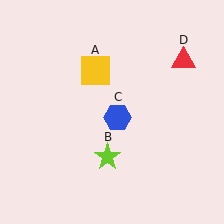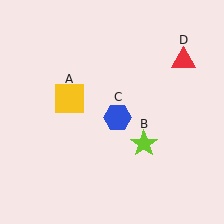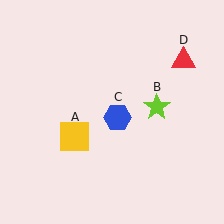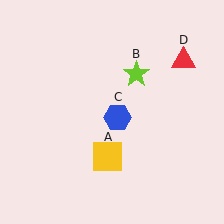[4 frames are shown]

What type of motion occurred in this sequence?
The yellow square (object A), lime star (object B) rotated counterclockwise around the center of the scene.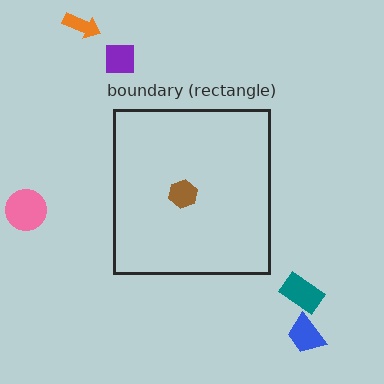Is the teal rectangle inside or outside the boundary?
Outside.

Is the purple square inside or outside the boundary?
Outside.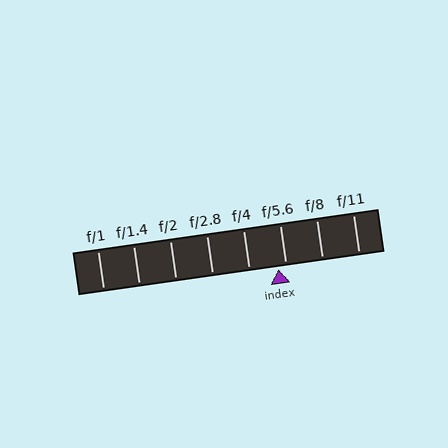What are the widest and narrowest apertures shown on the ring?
The widest aperture shown is f/1 and the narrowest is f/11.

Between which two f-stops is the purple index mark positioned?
The index mark is between f/4 and f/5.6.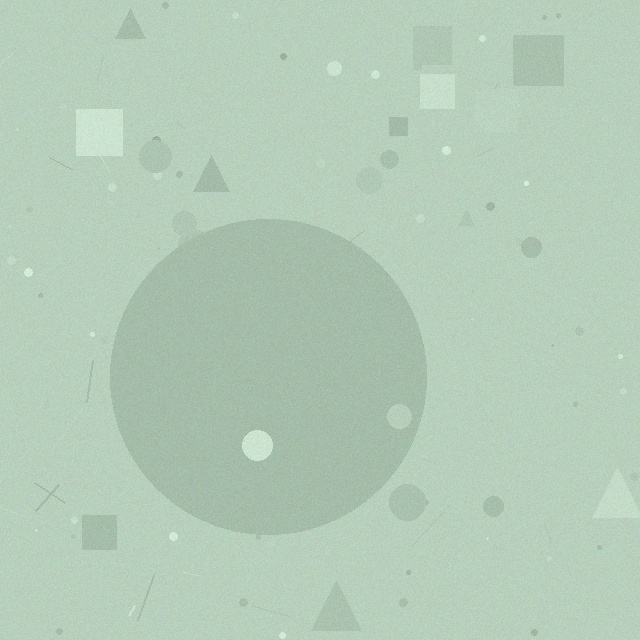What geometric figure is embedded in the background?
A circle is embedded in the background.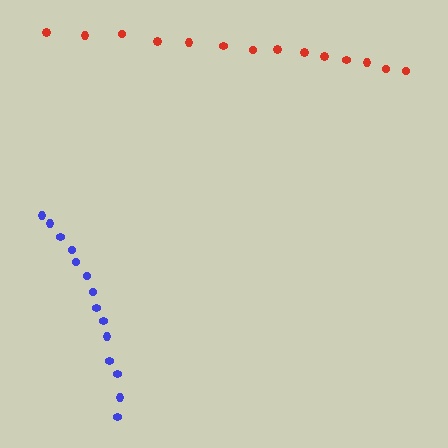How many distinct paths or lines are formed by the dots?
There are 2 distinct paths.